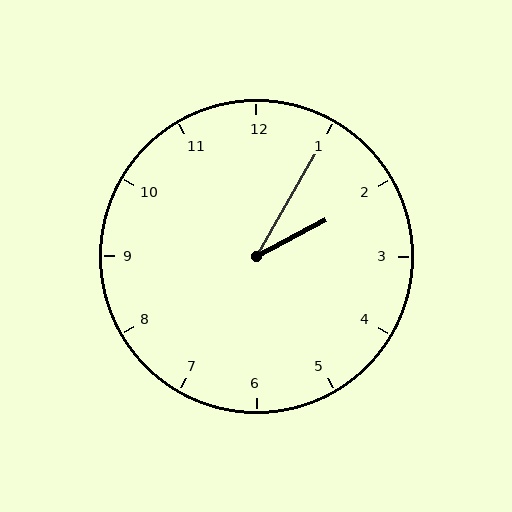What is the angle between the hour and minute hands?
Approximately 32 degrees.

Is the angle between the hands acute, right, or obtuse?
It is acute.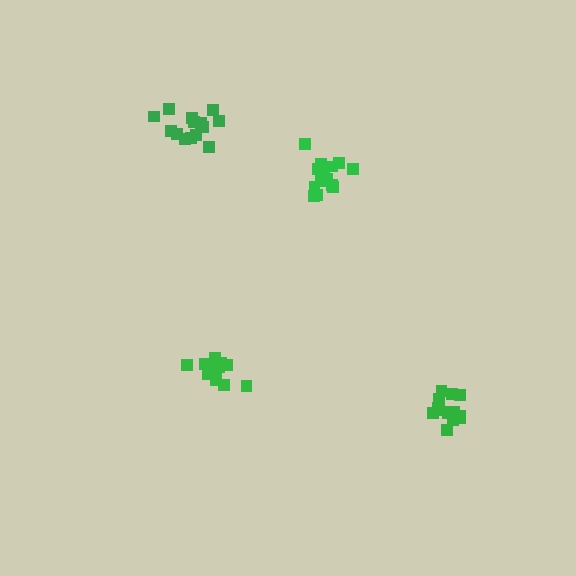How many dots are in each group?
Group 1: 11 dots, Group 2: 14 dots, Group 3: 14 dots, Group 4: 14 dots (53 total).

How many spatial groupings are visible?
There are 4 spatial groupings.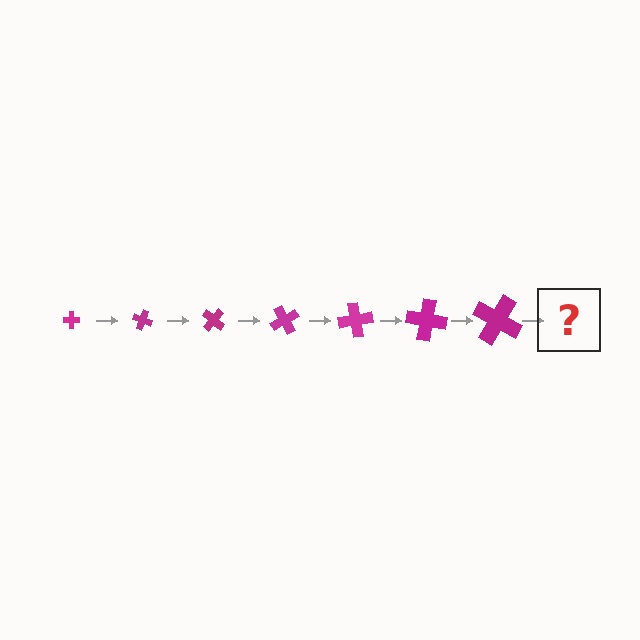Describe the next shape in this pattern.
It should be a cross, larger than the previous one and rotated 140 degrees from the start.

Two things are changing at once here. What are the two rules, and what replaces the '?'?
The two rules are that the cross grows larger each step and it rotates 20 degrees each step. The '?' should be a cross, larger than the previous one and rotated 140 degrees from the start.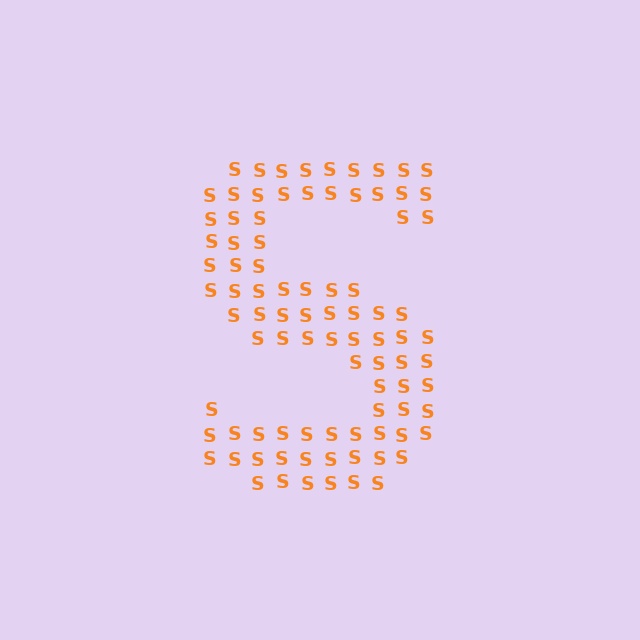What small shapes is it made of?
It is made of small letter S's.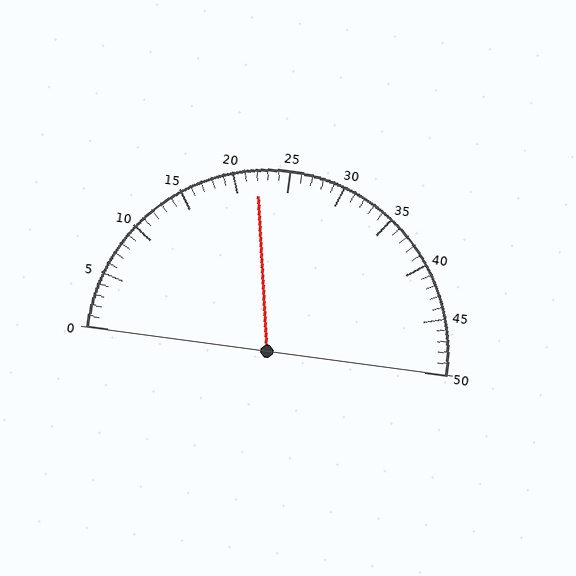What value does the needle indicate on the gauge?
The needle indicates approximately 22.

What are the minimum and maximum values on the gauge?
The gauge ranges from 0 to 50.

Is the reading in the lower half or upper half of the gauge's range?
The reading is in the lower half of the range (0 to 50).